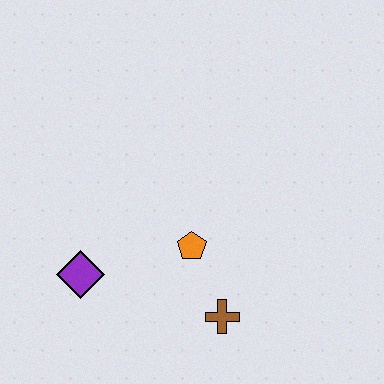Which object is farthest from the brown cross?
The purple diamond is farthest from the brown cross.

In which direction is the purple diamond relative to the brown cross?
The purple diamond is to the left of the brown cross.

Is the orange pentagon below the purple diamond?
No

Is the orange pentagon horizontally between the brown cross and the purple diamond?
Yes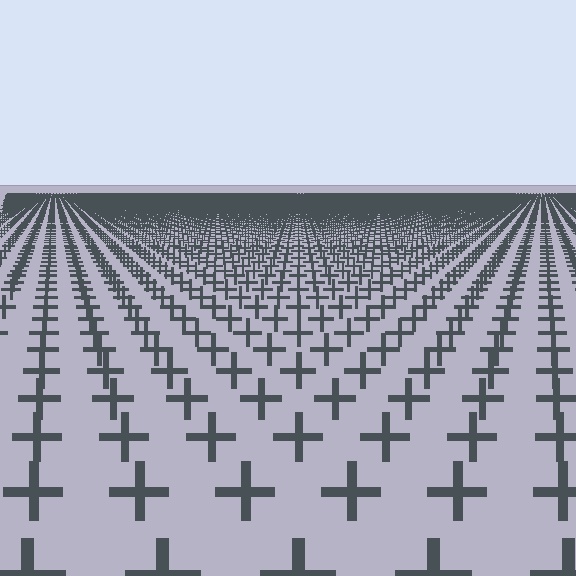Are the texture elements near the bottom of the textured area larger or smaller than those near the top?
Larger. Near the bottom, elements are closer to the viewer and appear at a bigger on-screen size.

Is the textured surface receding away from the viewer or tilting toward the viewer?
The surface is receding away from the viewer. Texture elements get smaller and denser toward the top.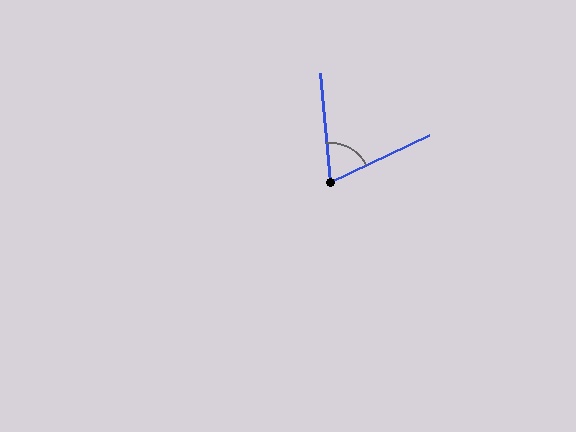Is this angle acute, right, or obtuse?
It is acute.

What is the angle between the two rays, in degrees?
Approximately 70 degrees.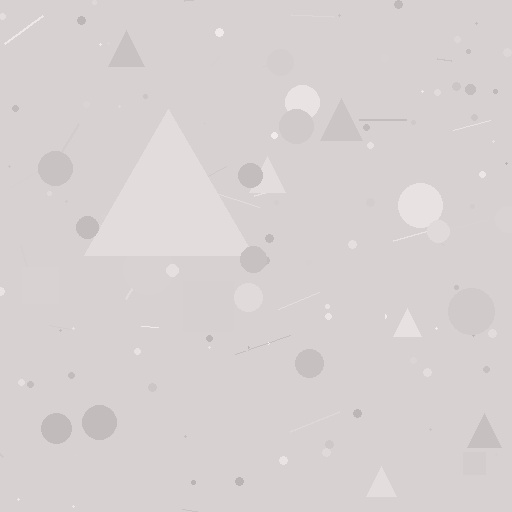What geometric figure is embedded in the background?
A triangle is embedded in the background.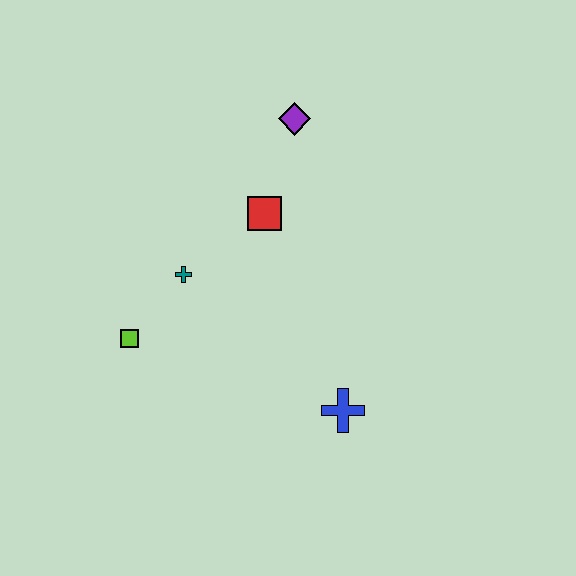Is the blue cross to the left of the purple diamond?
No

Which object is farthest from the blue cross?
The purple diamond is farthest from the blue cross.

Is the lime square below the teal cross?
Yes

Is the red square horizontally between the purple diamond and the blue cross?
No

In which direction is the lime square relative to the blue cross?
The lime square is to the left of the blue cross.